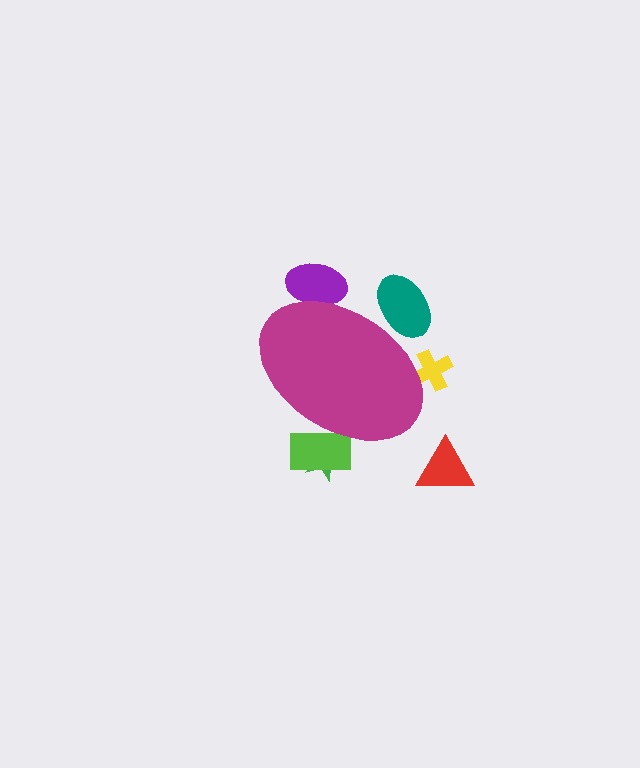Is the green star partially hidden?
Yes, the green star is partially hidden behind the magenta ellipse.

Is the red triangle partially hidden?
No, the red triangle is fully visible.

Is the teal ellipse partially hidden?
Yes, the teal ellipse is partially hidden behind the magenta ellipse.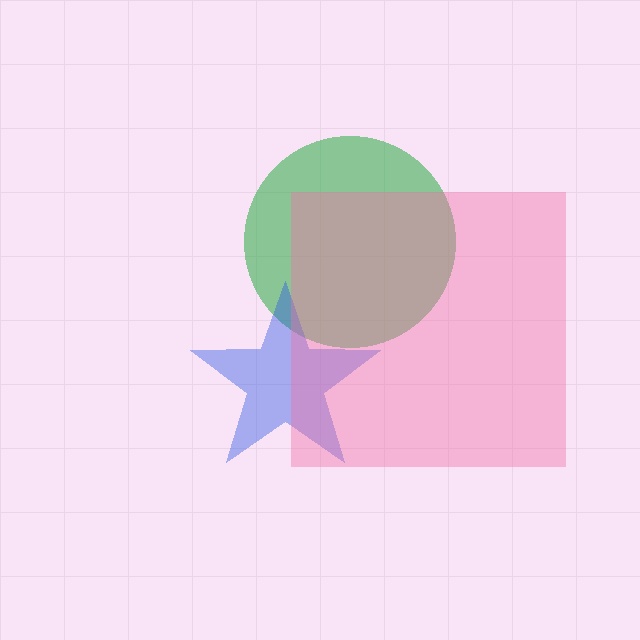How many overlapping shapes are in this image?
There are 3 overlapping shapes in the image.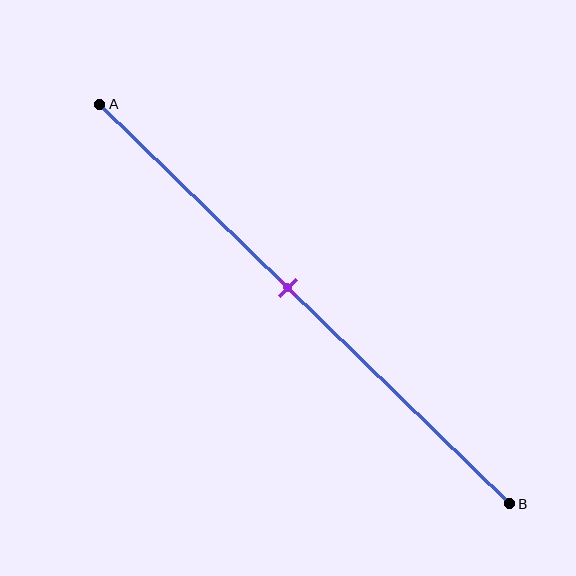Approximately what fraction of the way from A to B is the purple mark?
The purple mark is approximately 45% of the way from A to B.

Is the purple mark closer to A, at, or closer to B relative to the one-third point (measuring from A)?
The purple mark is closer to point B than the one-third point of segment AB.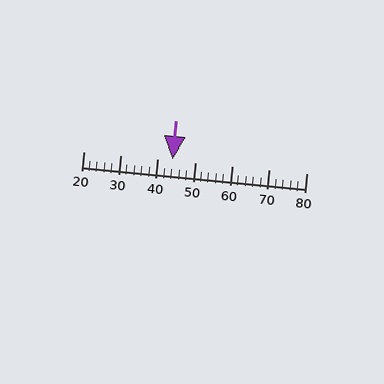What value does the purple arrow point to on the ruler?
The purple arrow points to approximately 44.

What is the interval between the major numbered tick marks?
The major tick marks are spaced 10 units apart.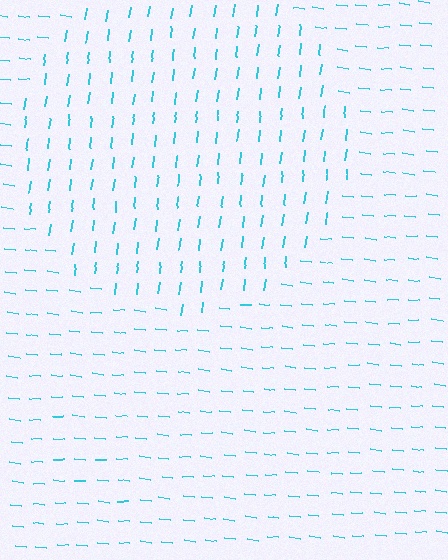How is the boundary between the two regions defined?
The boundary is defined purely by a change in line orientation (approximately 89 degrees difference). All lines are the same color and thickness.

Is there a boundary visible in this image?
Yes, there is a texture boundary formed by a change in line orientation.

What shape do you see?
I see a circle.